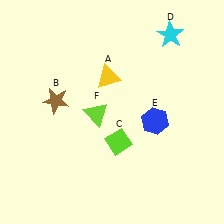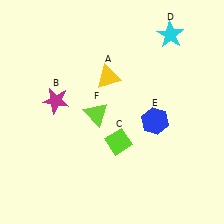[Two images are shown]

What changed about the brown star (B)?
In Image 1, B is brown. In Image 2, it changed to magenta.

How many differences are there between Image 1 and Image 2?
There is 1 difference between the two images.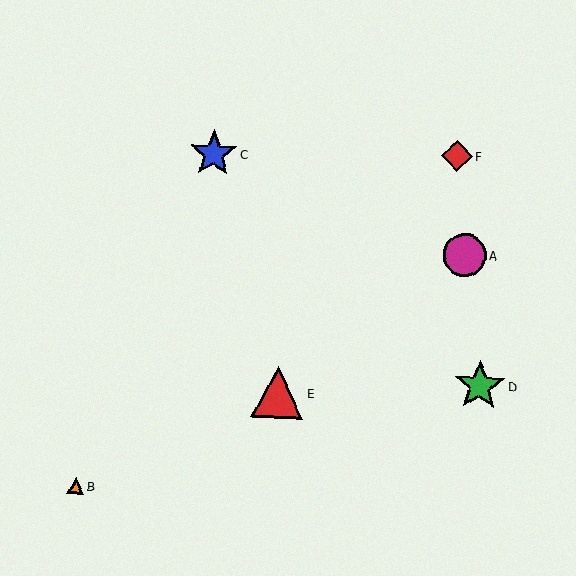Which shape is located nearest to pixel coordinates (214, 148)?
The blue star (labeled C) at (214, 154) is nearest to that location.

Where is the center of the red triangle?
The center of the red triangle is at (278, 393).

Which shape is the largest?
The red triangle (labeled E) is the largest.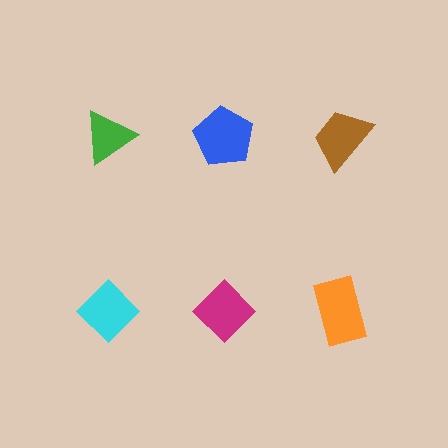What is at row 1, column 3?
A brown trapezoid.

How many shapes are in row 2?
3 shapes.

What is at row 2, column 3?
An orange rectangle.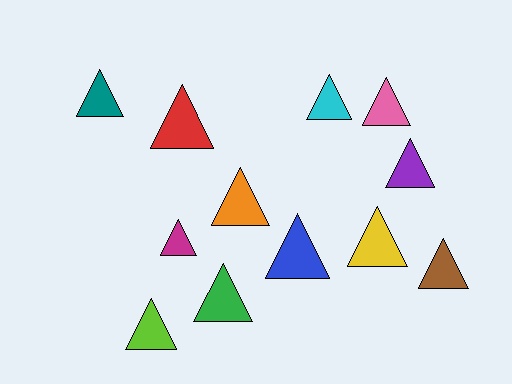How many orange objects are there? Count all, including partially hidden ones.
There is 1 orange object.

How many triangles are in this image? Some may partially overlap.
There are 12 triangles.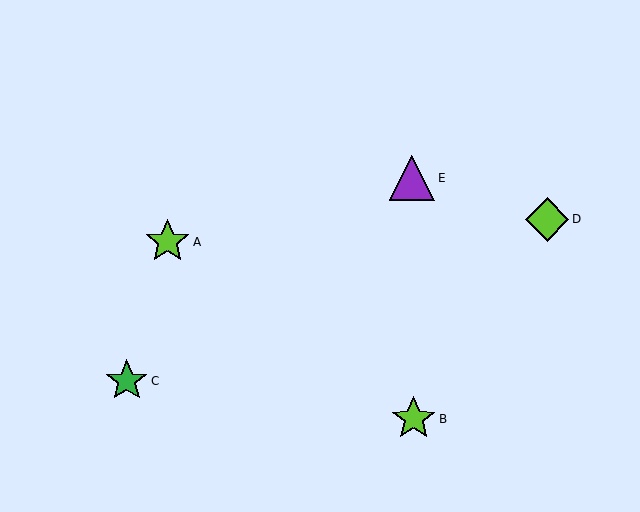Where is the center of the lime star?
The center of the lime star is at (414, 419).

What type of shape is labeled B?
Shape B is a lime star.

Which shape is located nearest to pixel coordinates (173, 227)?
The lime star (labeled A) at (168, 242) is nearest to that location.